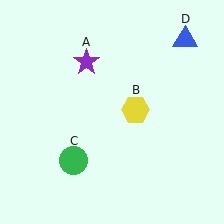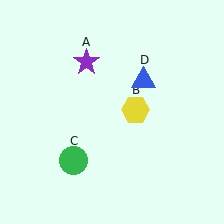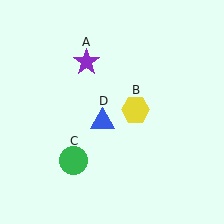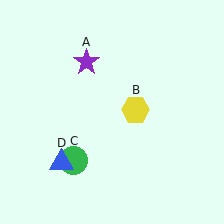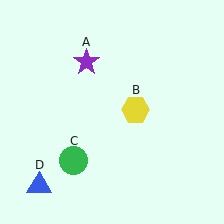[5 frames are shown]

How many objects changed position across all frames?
1 object changed position: blue triangle (object D).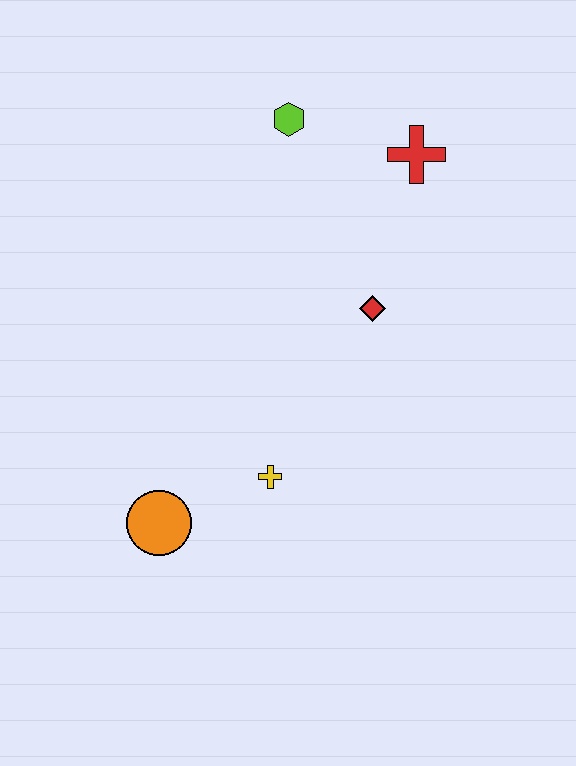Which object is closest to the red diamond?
The red cross is closest to the red diamond.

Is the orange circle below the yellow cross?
Yes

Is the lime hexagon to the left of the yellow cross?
No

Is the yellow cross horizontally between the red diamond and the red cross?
No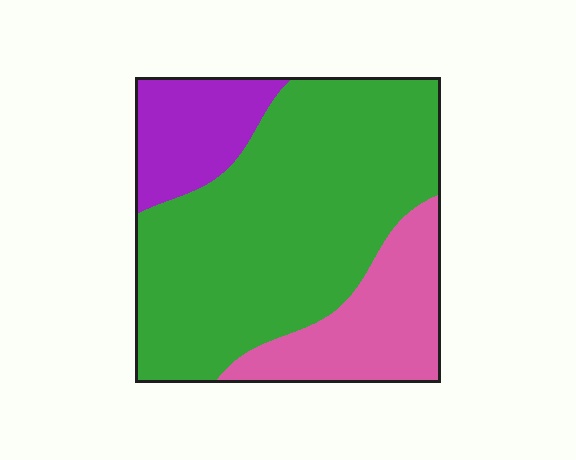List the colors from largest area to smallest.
From largest to smallest: green, pink, purple.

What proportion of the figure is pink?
Pink covers 21% of the figure.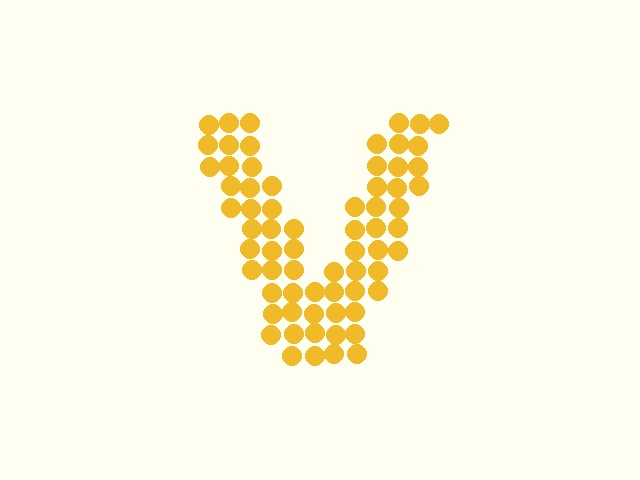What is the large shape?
The large shape is the letter V.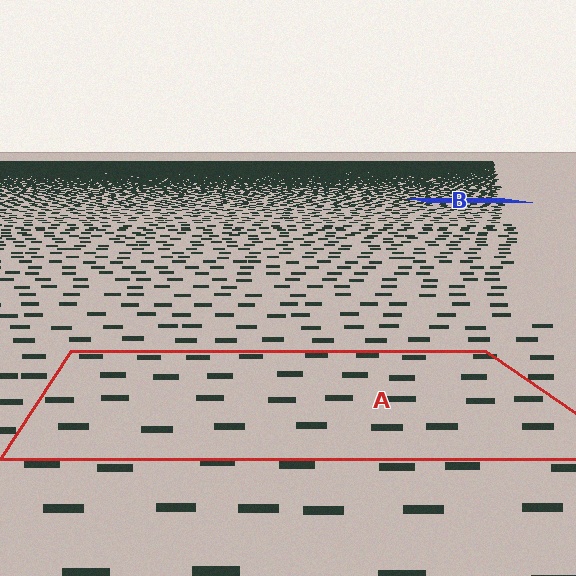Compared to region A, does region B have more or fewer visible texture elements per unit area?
Region B has more texture elements per unit area — they are packed more densely because it is farther away.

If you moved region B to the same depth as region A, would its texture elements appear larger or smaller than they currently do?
They would appear larger. At a closer depth, the same texture elements are projected at a bigger on-screen size.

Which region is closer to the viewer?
Region A is closer. The texture elements there are larger and more spread out.